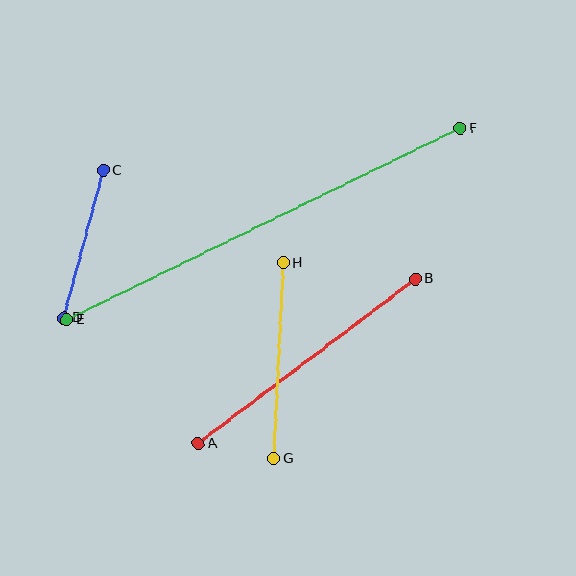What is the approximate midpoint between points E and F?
The midpoint is at approximately (264, 224) pixels.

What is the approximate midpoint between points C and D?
The midpoint is at approximately (83, 244) pixels.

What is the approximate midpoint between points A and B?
The midpoint is at approximately (307, 361) pixels.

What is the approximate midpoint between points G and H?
The midpoint is at approximately (279, 361) pixels.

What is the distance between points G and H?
The distance is approximately 196 pixels.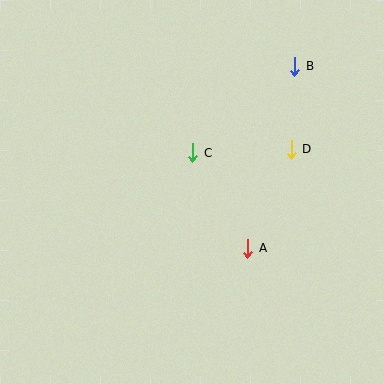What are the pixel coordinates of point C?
Point C is at (193, 153).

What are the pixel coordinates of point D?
Point D is at (291, 149).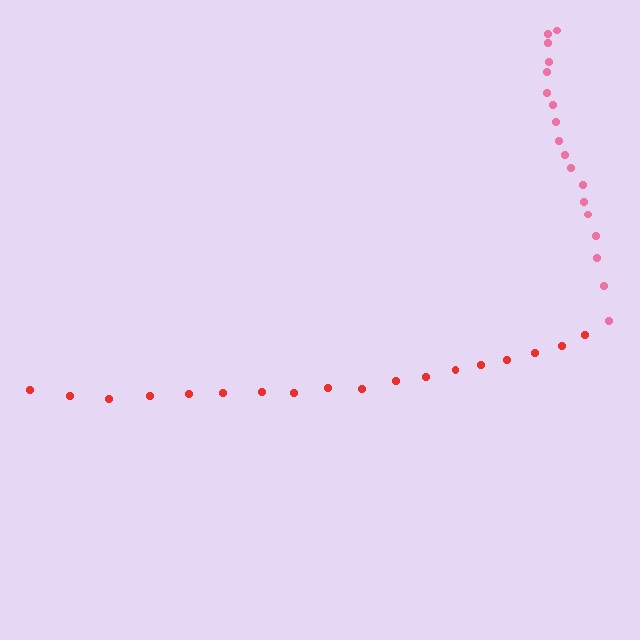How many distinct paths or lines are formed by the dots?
There are 2 distinct paths.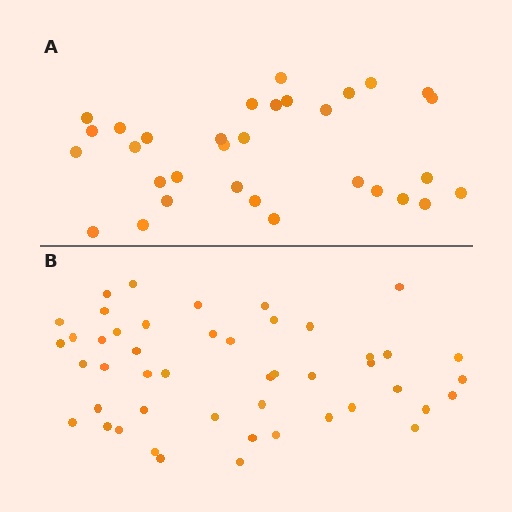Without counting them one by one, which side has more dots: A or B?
Region B (the bottom region) has more dots.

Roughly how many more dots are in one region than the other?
Region B has approximately 15 more dots than region A.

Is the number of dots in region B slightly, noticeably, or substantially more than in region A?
Region B has substantially more. The ratio is roughly 1.5 to 1.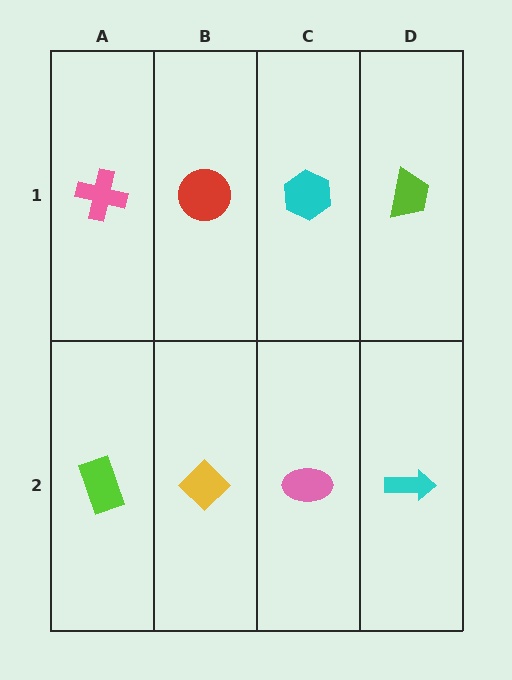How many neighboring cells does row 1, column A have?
2.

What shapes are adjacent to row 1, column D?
A cyan arrow (row 2, column D), a cyan hexagon (row 1, column C).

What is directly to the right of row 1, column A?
A red circle.